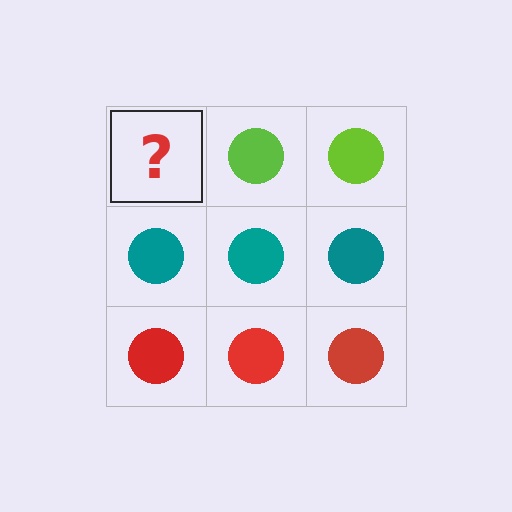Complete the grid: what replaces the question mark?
The question mark should be replaced with a lime circle.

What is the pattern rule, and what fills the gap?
The rule is that each row has a consistent color. The gap should be filled with a lime circle.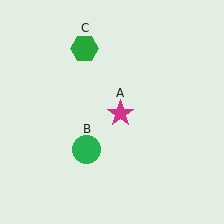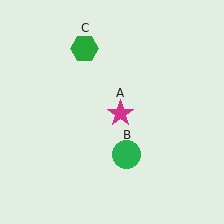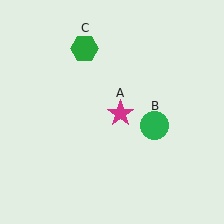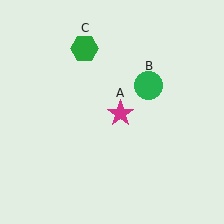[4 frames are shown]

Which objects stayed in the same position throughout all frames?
Magenta star (object A) and green hexagon (object C) remained stationary.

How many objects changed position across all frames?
1 object changed position: green circle (object B).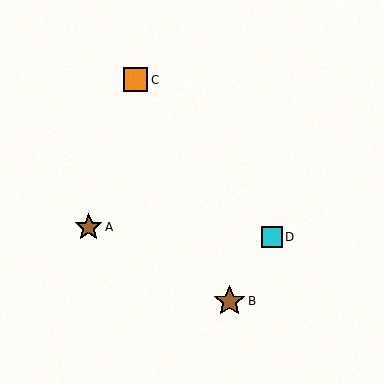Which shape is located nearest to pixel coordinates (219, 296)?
The brown star (labeled B) at (230, 301) is nearest to that location.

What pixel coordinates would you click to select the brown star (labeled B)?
Click at (230, 301) to select the brown star B.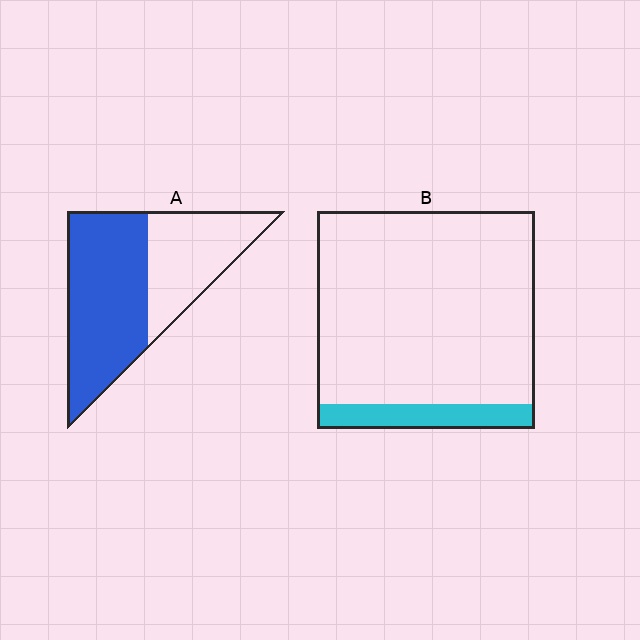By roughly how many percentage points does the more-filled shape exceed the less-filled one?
By roughly 50 percentage points (A over B).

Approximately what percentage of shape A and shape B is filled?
A is approximately 60% and B is approximately 10%.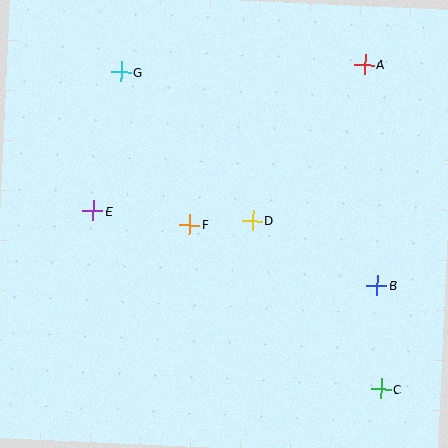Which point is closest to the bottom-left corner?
Point E is closest to the bottom-left corner.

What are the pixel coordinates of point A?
Point A is at (365, 65).